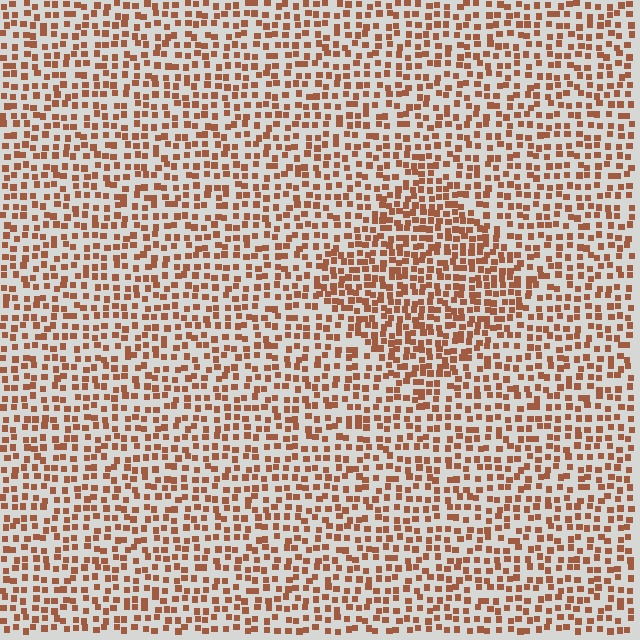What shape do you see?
I see a diamond.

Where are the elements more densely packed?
The elements are more densely packed inside the diamond boundary.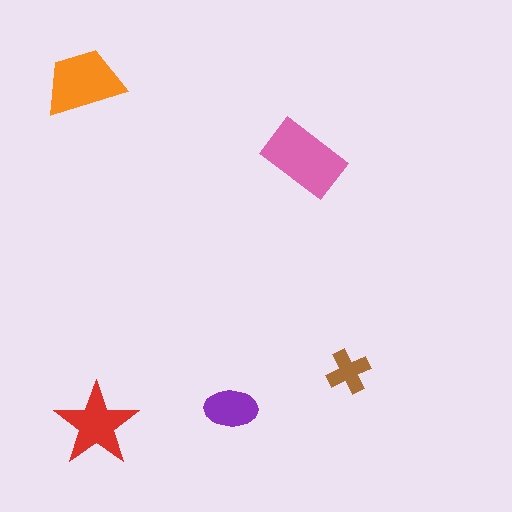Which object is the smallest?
The brown cross.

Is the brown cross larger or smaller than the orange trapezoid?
Smaller.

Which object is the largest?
The pink rectangle.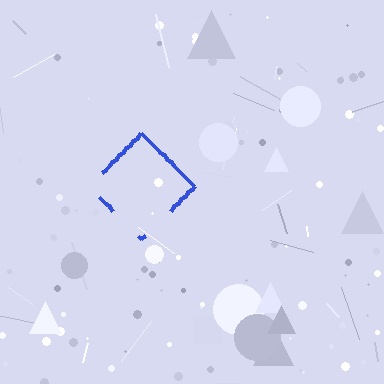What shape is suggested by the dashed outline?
The dashed outline suggests a diamond.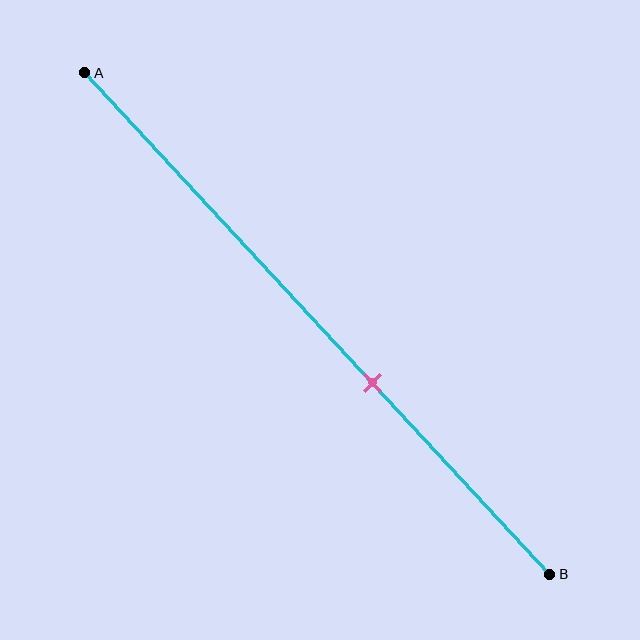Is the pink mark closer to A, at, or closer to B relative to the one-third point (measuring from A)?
The pink mark is closer to point B than the one-third point of segment AB.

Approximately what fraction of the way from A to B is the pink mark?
The pink mark is approximately 60% of the way from A to B.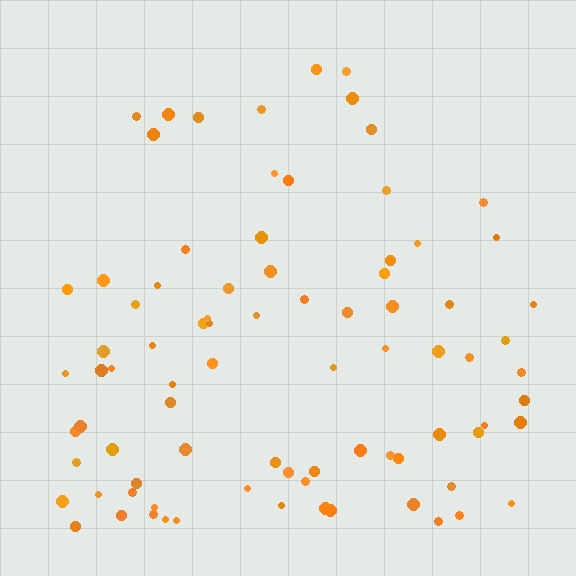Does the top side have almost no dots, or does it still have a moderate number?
Still a moderate number, just noticeably fewer than the bottom.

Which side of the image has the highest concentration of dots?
The bottom.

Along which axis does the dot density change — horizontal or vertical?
Vertical.